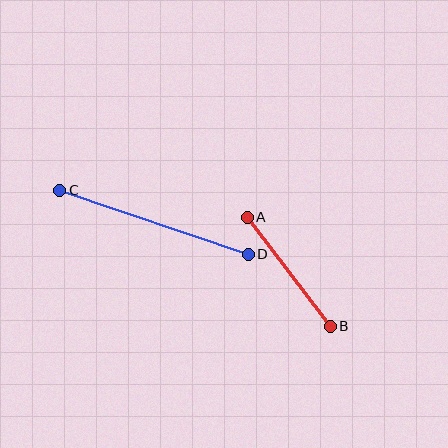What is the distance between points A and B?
The distance is approximately 137 pixels.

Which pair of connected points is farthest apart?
Points C and D are farthest apart.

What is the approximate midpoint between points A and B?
The midpoint is at approximately (289, 272) pixels.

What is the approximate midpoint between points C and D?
The midpoint is at approximately (154, 222) pixels.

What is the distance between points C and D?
The distance is approximately 199 pixels.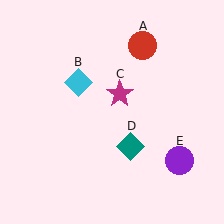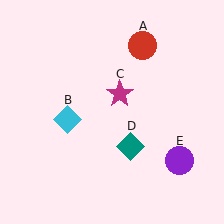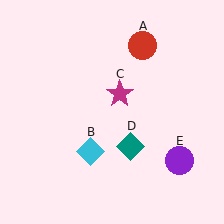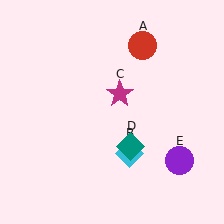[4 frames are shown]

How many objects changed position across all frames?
1 object changed position: cyan diamond (object B).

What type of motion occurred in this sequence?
The cyan diamond (object B) rotated counterclockwise around the center of the scene.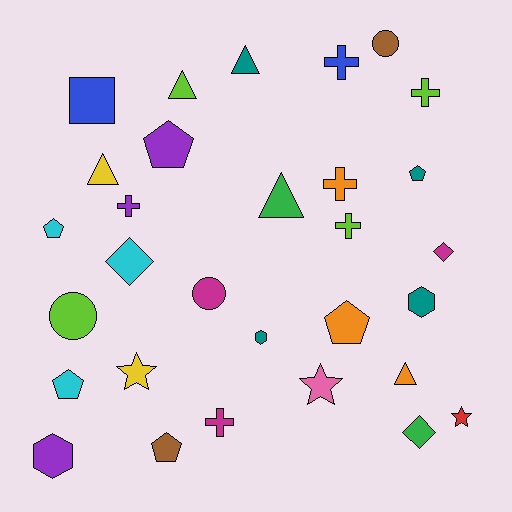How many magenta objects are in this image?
There are 3 magenta objects.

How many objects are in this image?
There are 30 objects.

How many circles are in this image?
There are 3 circles.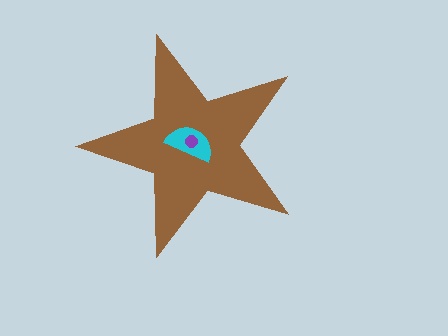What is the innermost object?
The purple circle.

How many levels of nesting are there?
3.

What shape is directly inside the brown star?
The cyan semicircle.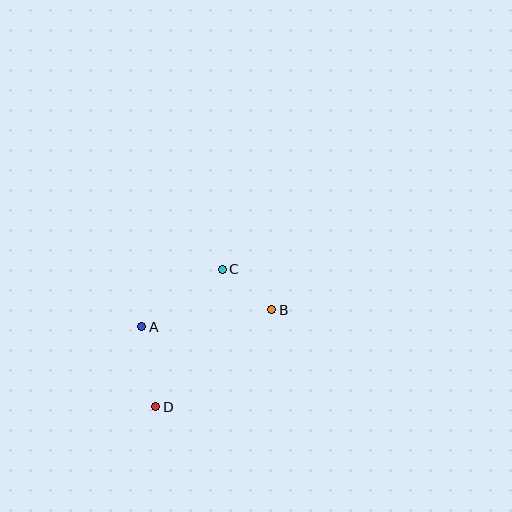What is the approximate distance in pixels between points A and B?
The distance between A and B is approximately 131 pixels.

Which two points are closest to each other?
Points B and C are closest to each other.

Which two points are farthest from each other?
Points C and D are farthest from each other.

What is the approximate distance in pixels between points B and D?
The distance between B and D is approximately 151 pixels.